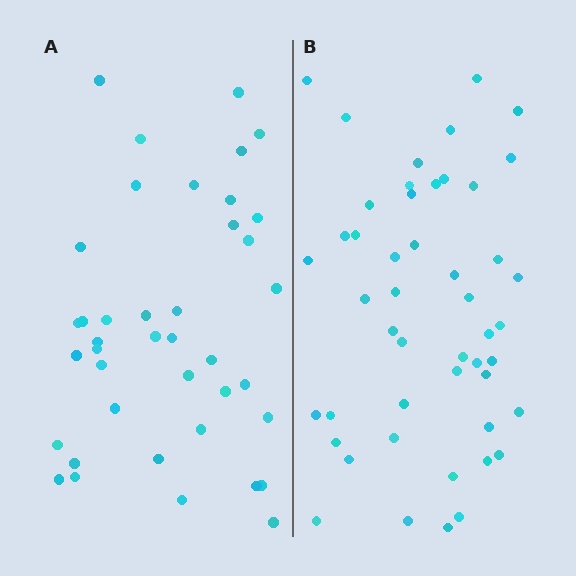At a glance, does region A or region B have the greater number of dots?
Region B (the right region) has more dots.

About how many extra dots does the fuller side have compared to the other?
Region B has roughly 8 or so more dots than region A.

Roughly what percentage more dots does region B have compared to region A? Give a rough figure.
About 20% more.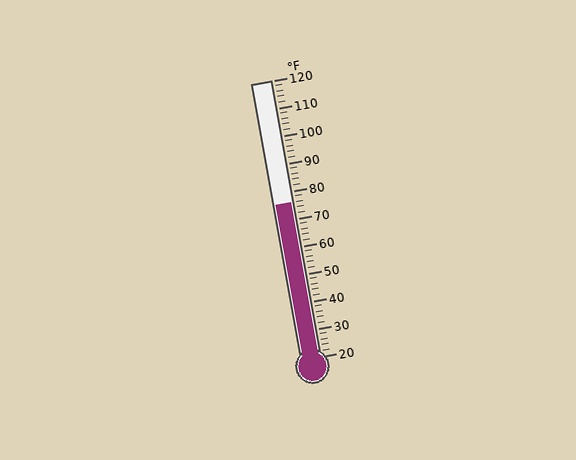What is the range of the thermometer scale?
The thermometer scale ranges from 20°F to 120°F.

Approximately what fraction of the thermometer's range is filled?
The thermometer is filled to approximately 55% of its range.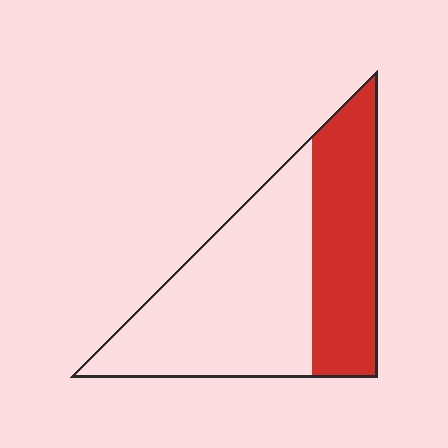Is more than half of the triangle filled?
No.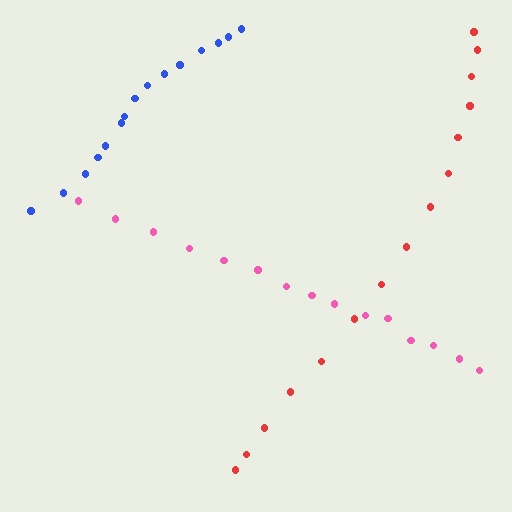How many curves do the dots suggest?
There are 3 distinct paths.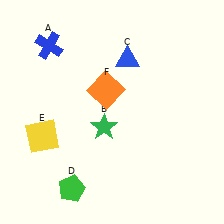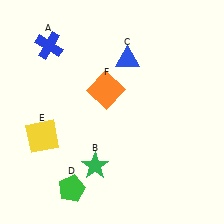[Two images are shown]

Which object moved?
The green star (B) moved down.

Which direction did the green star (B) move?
The green star (B) moved down.